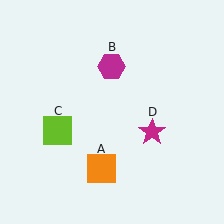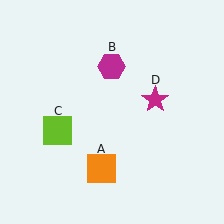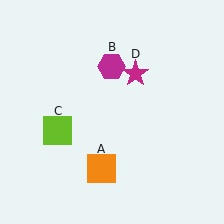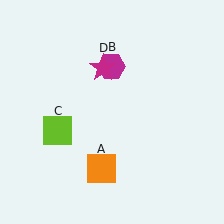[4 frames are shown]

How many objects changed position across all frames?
1 object changed position: magenta star (object D).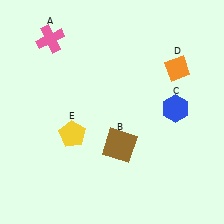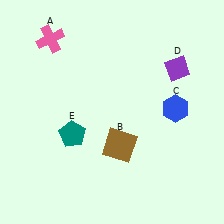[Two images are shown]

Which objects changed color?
D changed from orange to purple. E changed from yellow to teal.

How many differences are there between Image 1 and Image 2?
There are 2 differences between the two images.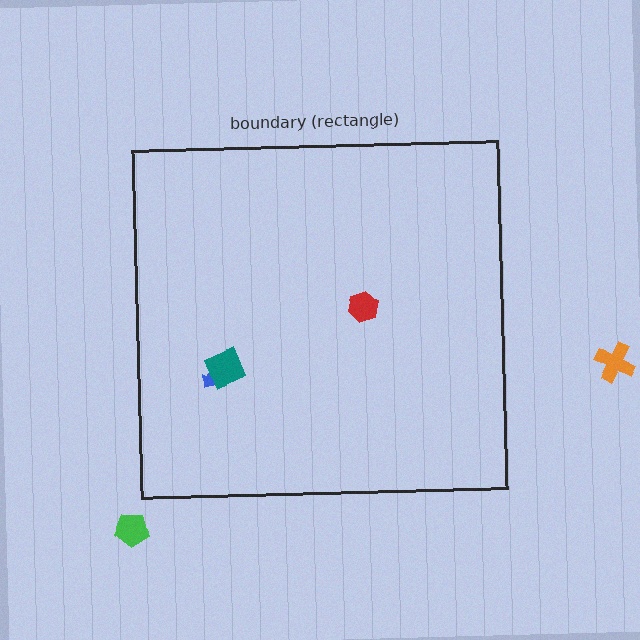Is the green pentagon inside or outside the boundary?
Outside.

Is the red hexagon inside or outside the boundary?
Inside.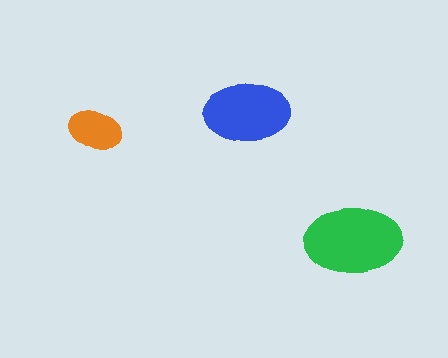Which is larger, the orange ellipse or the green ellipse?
The green one.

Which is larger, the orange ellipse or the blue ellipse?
The blue one.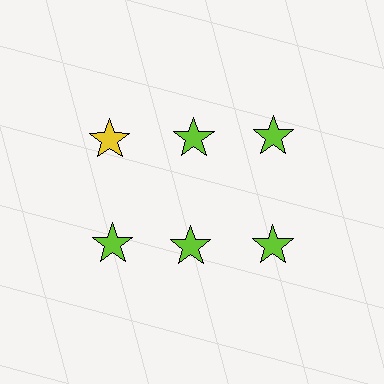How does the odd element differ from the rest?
It has a different color: yellow instead of lime.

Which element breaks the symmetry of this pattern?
The yellow star in the top row, leftmost column breaks the symmetry. All other shapes are lime stars.